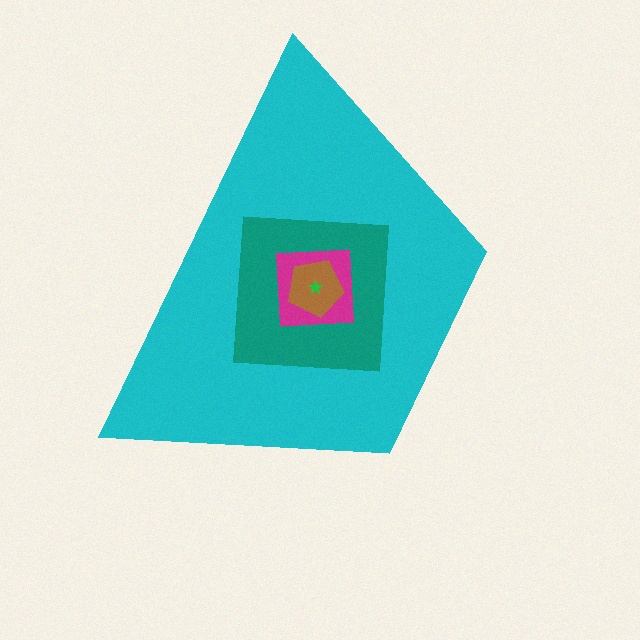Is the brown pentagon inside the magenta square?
Yes.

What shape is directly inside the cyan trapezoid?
The teal square.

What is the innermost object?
The green star.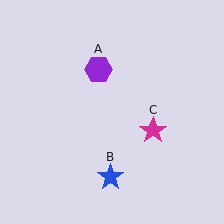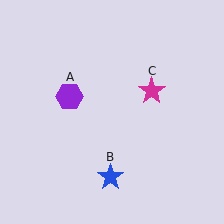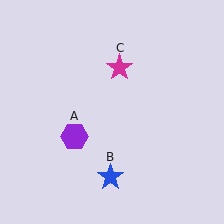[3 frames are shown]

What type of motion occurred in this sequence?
The purple hexagon (object A), magenta star (object C) rotated counterclockwise around the center of the scene.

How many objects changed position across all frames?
2 objects changed position: purple hexagon (object A), magenta star (object C).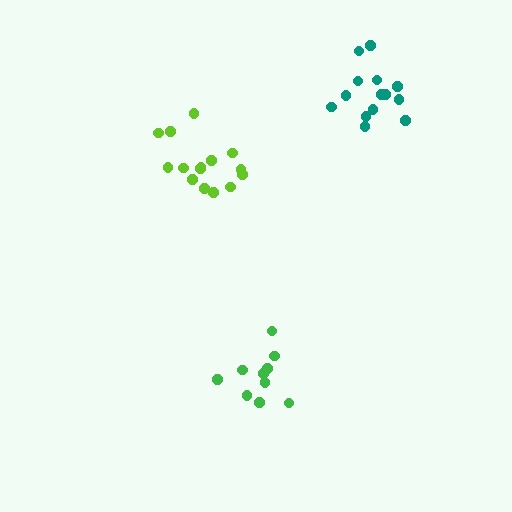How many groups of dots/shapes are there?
There are 3 groups.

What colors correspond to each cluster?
The clusters are colored: teal, lime, green.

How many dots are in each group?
Group 1: 14 dots, Group 2: 15 dots, Group 3: 10 dots (39 total).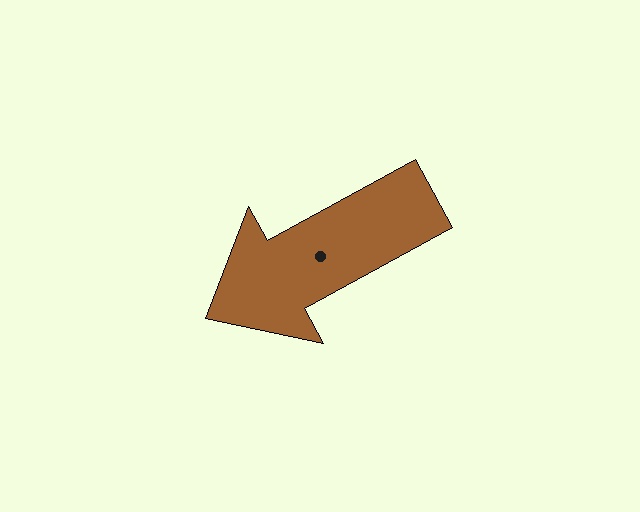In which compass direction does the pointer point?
Southwest.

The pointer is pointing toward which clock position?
Roughly 8 o'clock.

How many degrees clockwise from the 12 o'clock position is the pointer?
Approximately 241 degrees.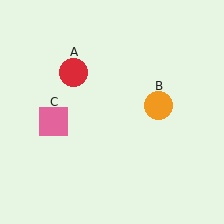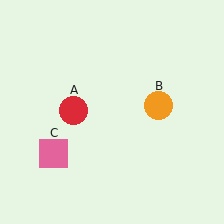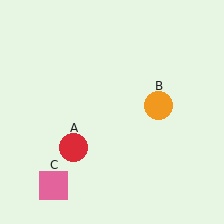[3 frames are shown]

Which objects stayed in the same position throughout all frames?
Orange circle (object B) remained stationary.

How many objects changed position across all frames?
2 objects changed position: red circle (object A), pink square (object C).